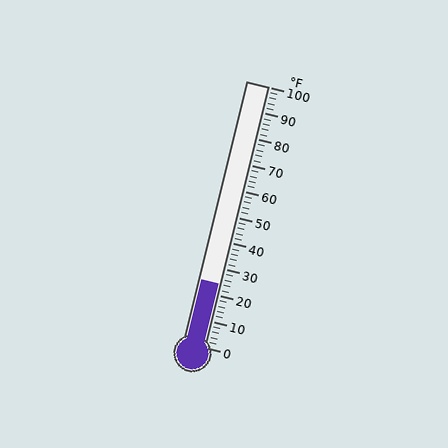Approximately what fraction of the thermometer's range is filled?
The thermometer is filled to approximately 25% of its range.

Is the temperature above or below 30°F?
The temperature is below 30°F.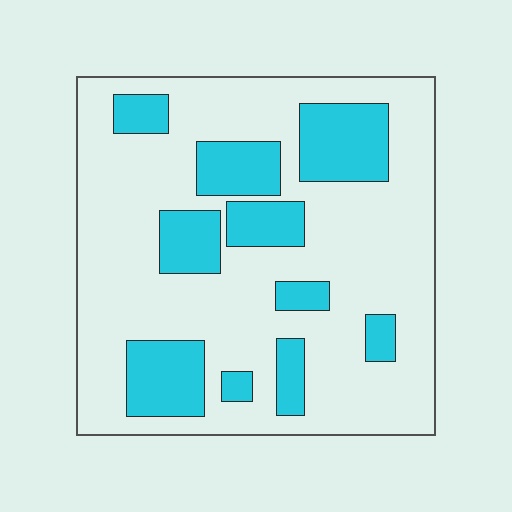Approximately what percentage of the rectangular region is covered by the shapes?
Approximately 25%.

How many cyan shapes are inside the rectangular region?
10.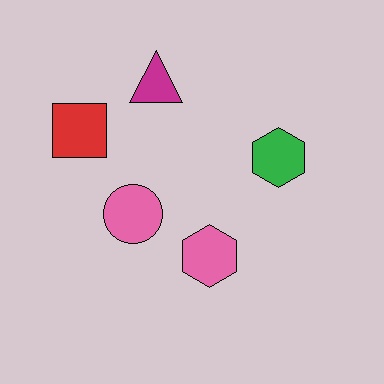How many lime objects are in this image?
There are no lime objects.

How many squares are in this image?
There is 1 square.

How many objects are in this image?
There are 5 objects.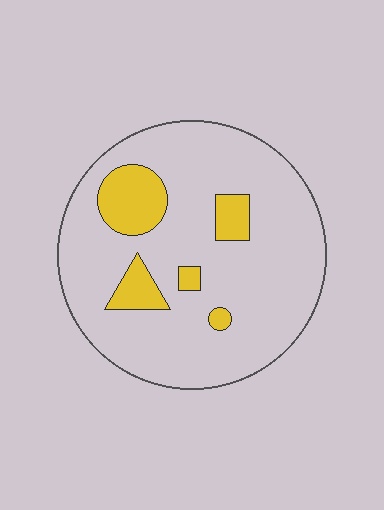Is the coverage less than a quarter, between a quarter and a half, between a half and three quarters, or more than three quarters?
Less than a quarter.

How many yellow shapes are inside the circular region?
5.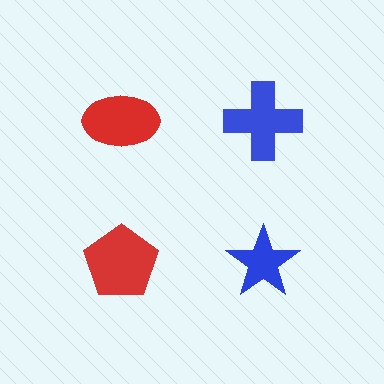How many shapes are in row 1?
2 shapes.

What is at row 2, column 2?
A blue star.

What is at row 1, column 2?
A blue cross.